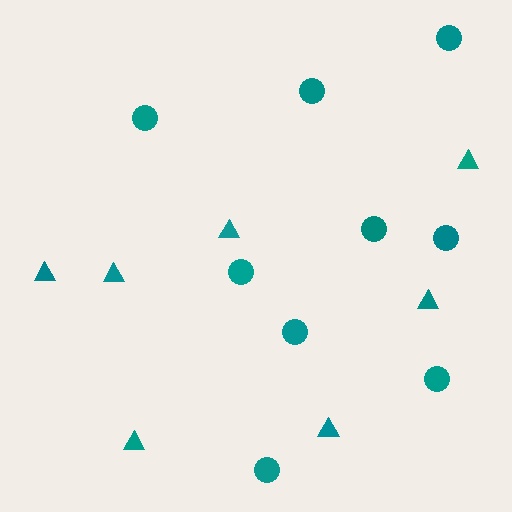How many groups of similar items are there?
There are 2 groups: one group of triangles (7) and one group of circles (9).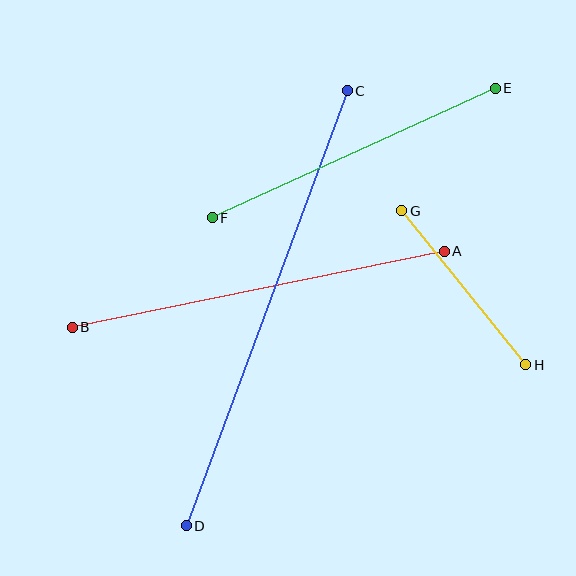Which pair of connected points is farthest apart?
Points C and D are farthest apart.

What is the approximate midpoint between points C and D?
The midpoint is at approximately (267, 308) pixels.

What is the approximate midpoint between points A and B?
The midpoint is at approximately (258, 289) pixels.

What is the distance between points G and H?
The distance is approximately 198 pixels.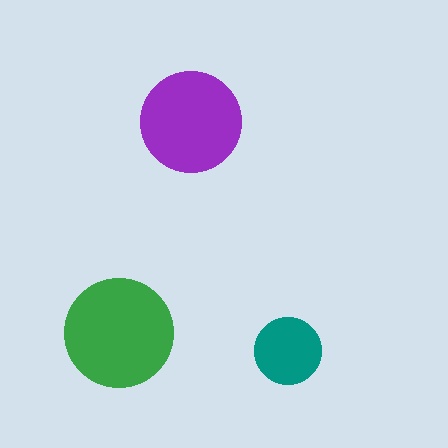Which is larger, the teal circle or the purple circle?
The purple one.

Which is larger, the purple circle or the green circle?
The green one.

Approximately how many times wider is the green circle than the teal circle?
About 1.5 times wider.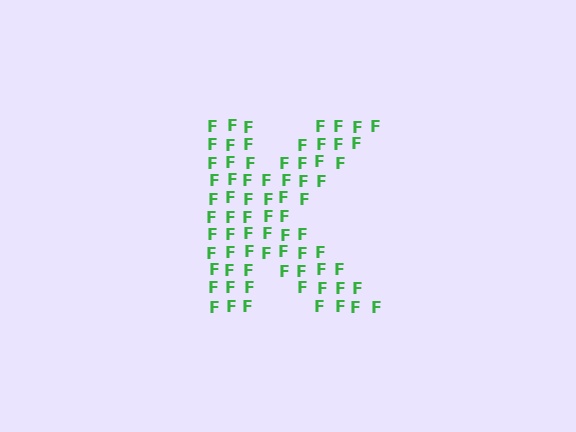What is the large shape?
The large shape is the letter K.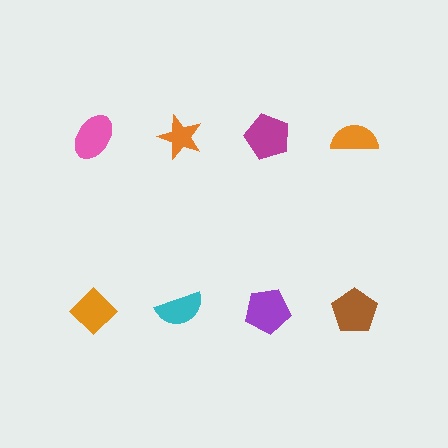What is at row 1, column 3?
A magenta pentagon.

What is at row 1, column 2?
An orange star.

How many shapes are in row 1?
4 shapes.